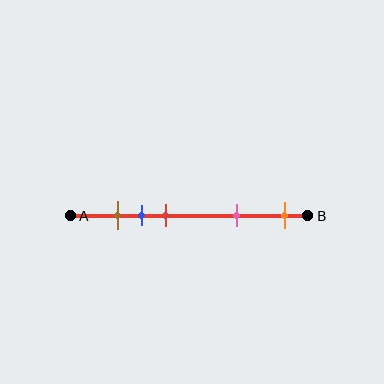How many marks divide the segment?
There are 5 marks dividing the segment.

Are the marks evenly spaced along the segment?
No, the marks are not evenly spaced.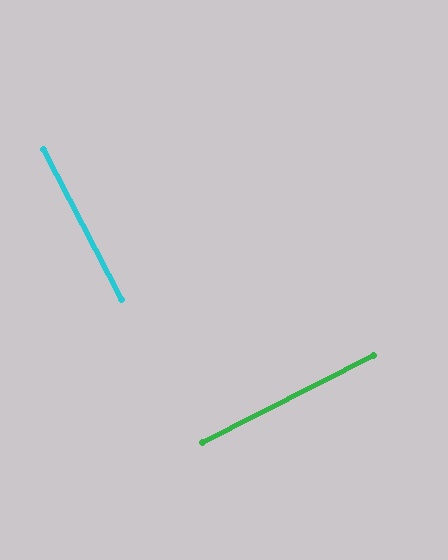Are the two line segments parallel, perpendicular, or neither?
Perpendicular — they meet at approximately 90°.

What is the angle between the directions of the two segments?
Approximately 90 degrees.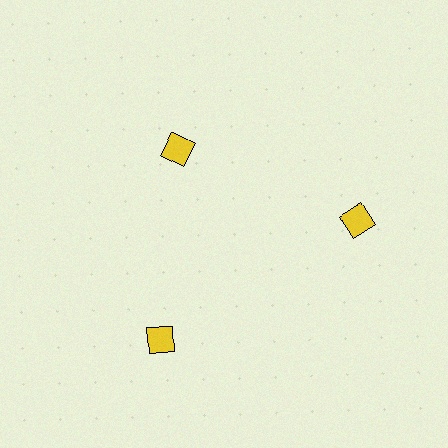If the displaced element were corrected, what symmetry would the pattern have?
It would have 3-fold rotational symmetry — the pattern would map onto itself every 120 degrees.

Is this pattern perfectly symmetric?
No. The 3 yellow squares are arranged in a ring, but one element near the 11 o'clock position is pulled inward toward the center, breaking the 3-fold rotational symmetry.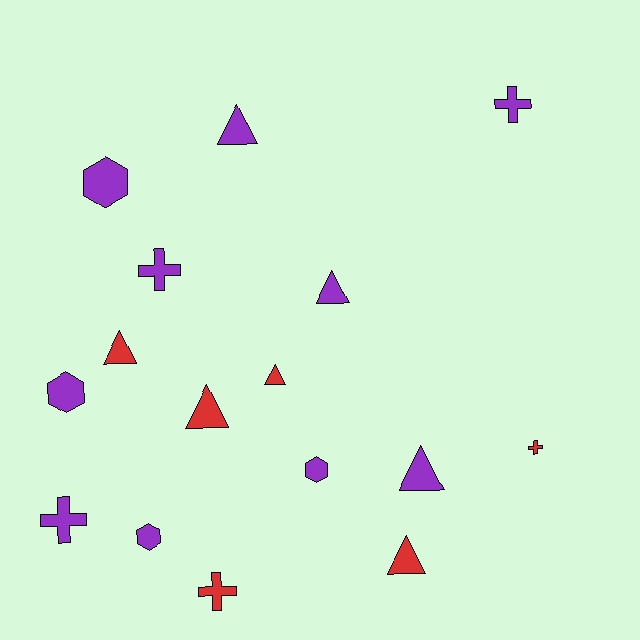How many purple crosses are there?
There are 3 purple crosses.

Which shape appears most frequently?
Triangle, with 7 objects.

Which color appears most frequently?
Purple, with 10 objects.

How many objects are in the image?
There are 16 objects.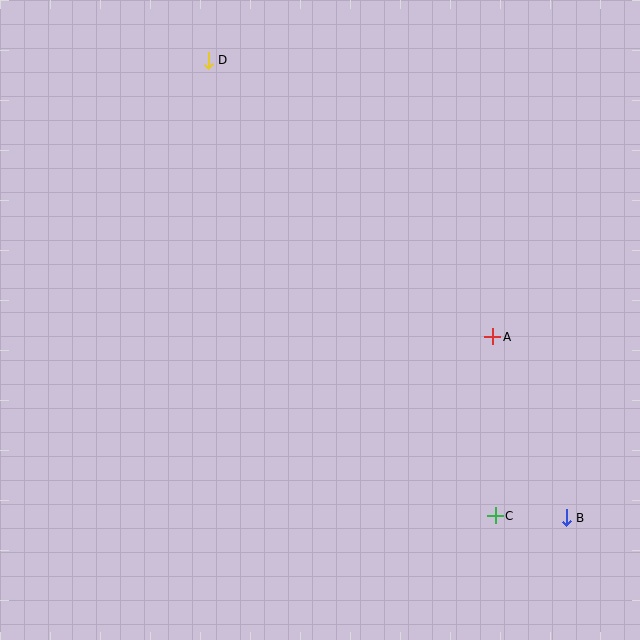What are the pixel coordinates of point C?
Point C is at (495, 516).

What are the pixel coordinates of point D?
Point D is at (208, 60).